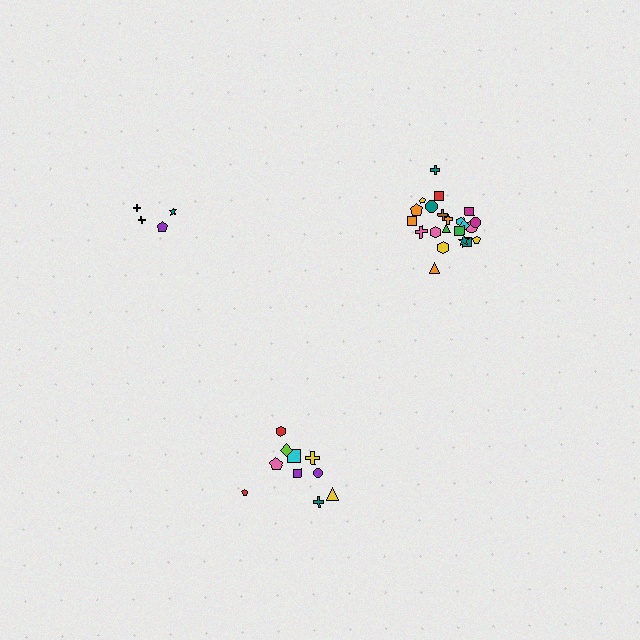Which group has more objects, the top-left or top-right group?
The top-right group.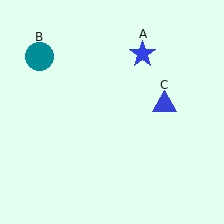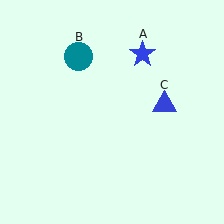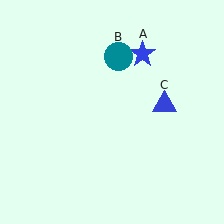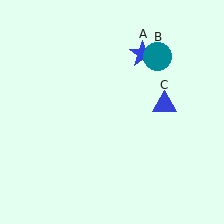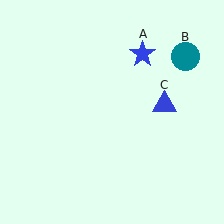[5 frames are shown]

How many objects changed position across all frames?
1 object changed position: teal circle (object B).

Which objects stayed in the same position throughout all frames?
Blue star (object A) and blue triangle (object C) remained stationary.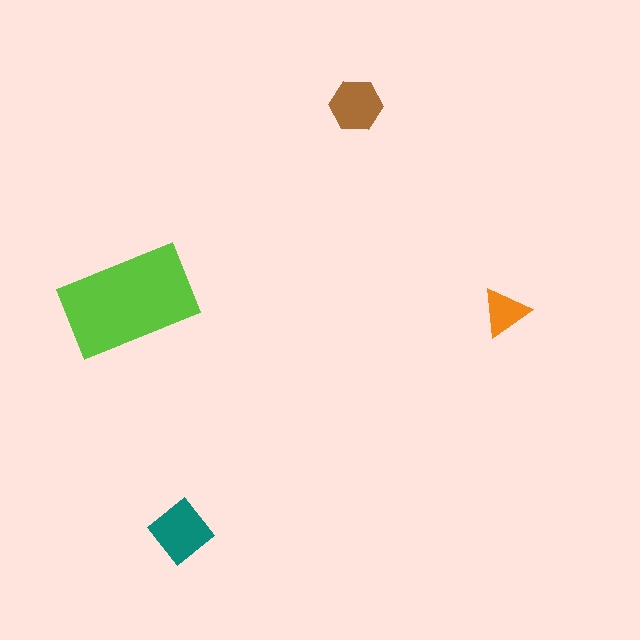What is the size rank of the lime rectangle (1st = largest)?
1st.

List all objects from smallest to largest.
The orange triangle, the brown hexagon, the teal diamond, the lime rectangle.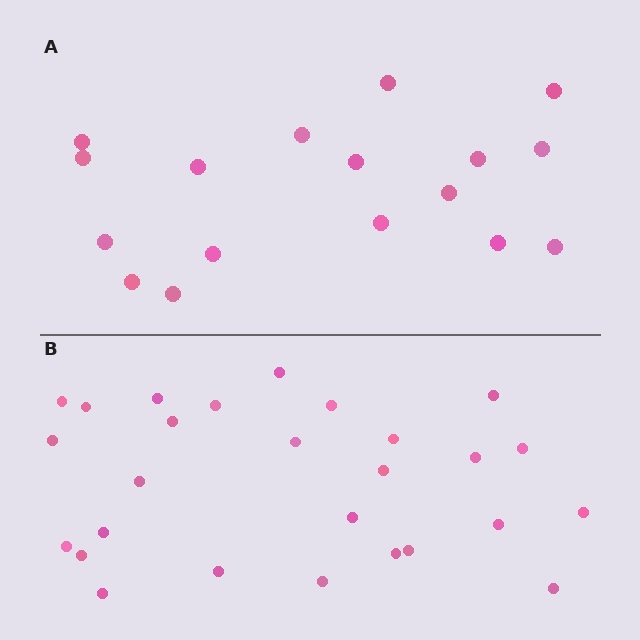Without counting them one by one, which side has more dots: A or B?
Region B (the bottom region) has more dots.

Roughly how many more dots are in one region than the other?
Region B has roughly 10 or so more dots than region A.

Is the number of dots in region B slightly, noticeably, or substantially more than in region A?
Region B has substantially more. The ratio is roughly 1.6 to 1.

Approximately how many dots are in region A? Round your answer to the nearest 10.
About 20 dots. (The exact count is 17, which rounds to 20.)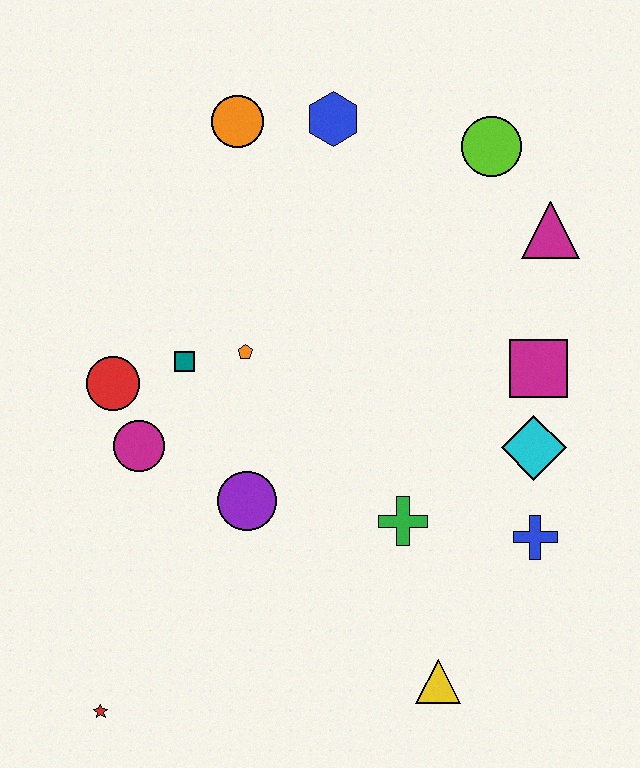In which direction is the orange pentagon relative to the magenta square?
The orange pentagon is to the left of the magenta square.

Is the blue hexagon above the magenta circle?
Yes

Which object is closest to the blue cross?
The cyan diamond is closest to the blue cross.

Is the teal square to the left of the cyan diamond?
Yes